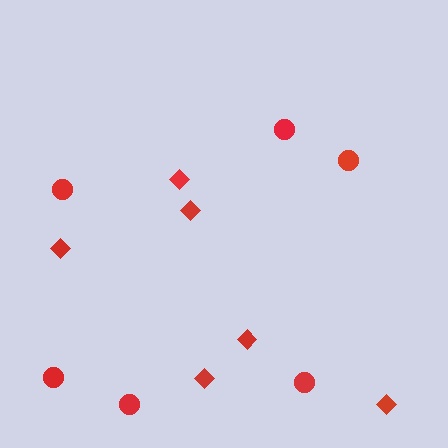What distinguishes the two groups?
There are 2 groups: one group of diamonds (6) and one group of circles (6).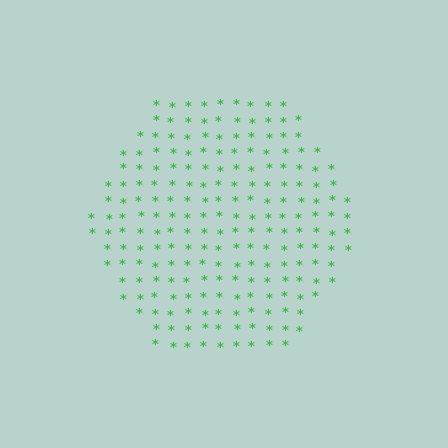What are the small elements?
The small elements are asterisks.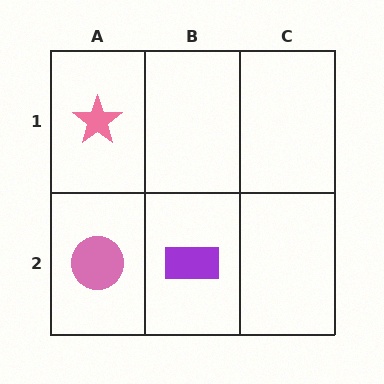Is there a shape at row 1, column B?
No, that cell is empty.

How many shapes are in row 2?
2 shapes.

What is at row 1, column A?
A pink star.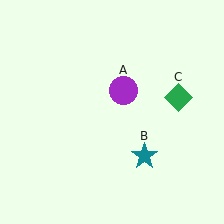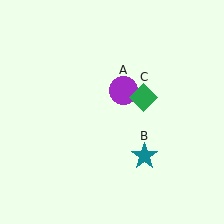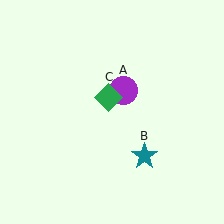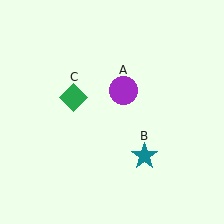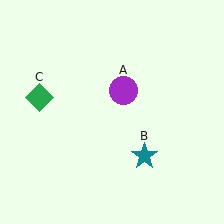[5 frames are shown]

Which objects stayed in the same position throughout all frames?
Purple circle (object A) and teal star (object B) remained stationary.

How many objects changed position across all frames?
1 object changed position: green diamond (object C).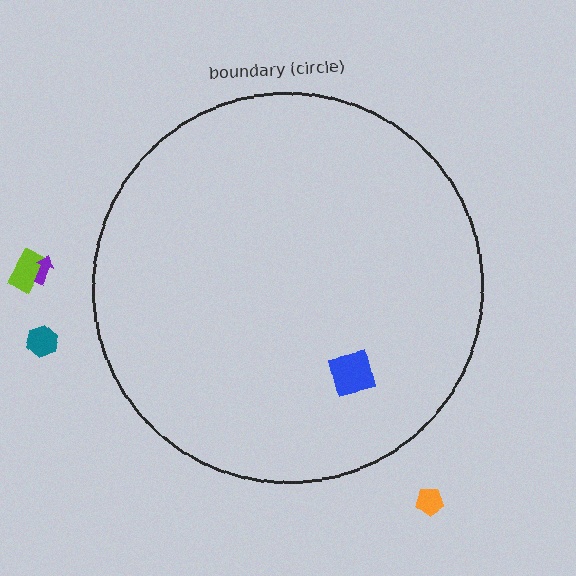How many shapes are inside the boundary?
1 inside, 4 outside.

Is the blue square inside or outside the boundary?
Inside.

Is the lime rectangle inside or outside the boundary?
Outside.